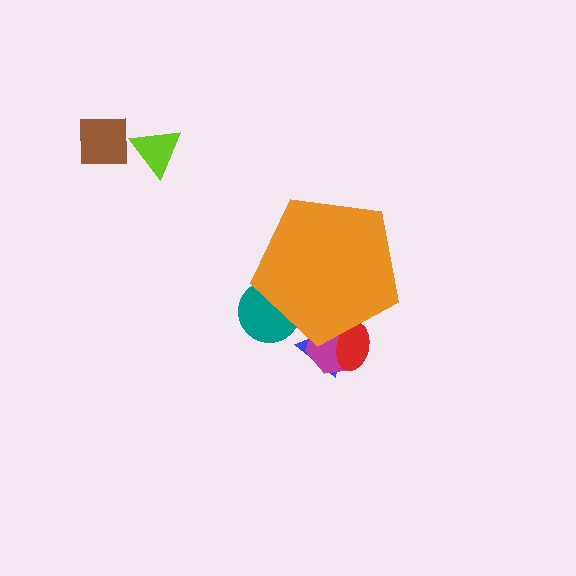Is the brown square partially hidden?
No, the brown square is fully visible.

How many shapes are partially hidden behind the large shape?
4 shapes are partially hidden.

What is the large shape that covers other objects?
An orange pentagon.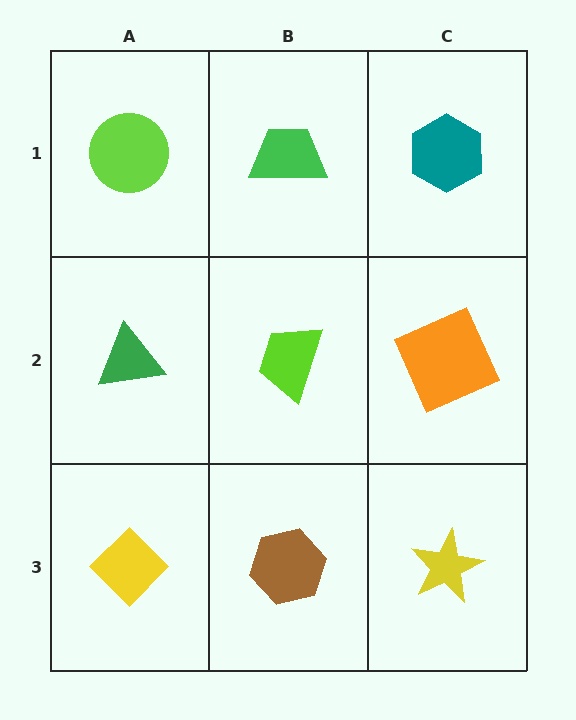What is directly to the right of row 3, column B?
A yellow star.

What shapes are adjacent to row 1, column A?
A green triangle (row 2, column A), a green trapezoid (row 1, column B).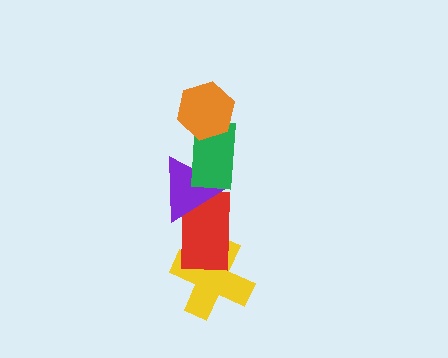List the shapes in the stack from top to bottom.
From top to bottom: the orange hexagon, the green rectangle, the purple triangle, the red rectangle, the yellow cross.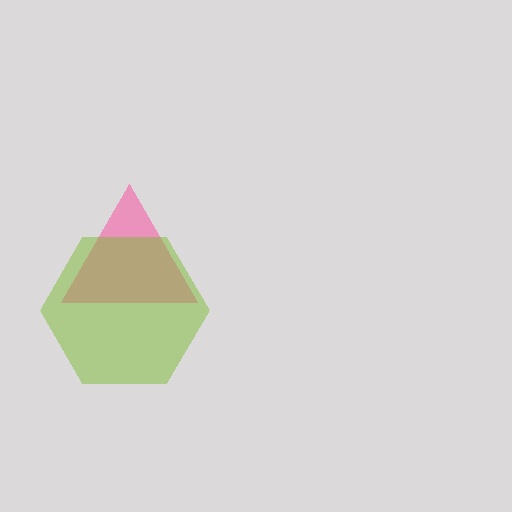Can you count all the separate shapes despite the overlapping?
Yes, there are 2 separate shapes.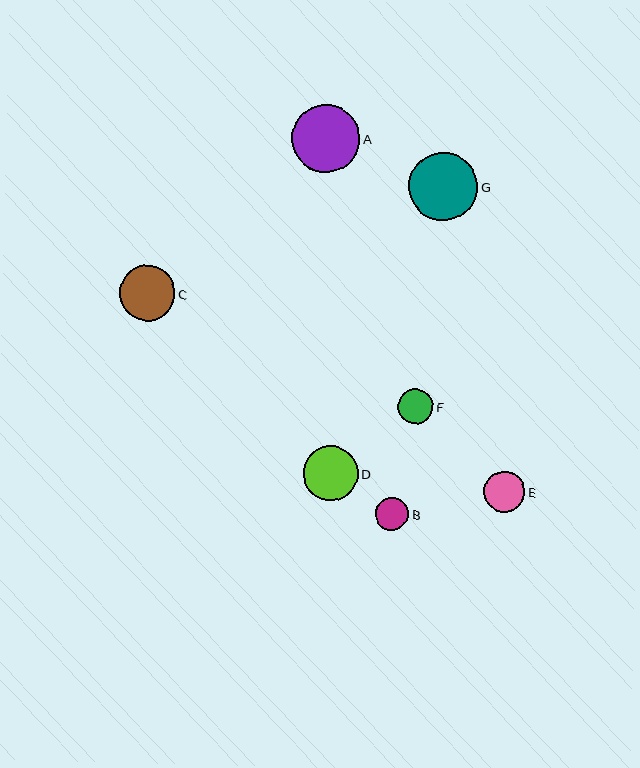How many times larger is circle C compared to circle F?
Circle C is approximately 1.6 times the size of circle F.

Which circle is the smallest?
Circle B is the smallest with a size of approximately 33 pixels.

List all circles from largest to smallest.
From largest to smallest: G, A, C, D, E, F, B.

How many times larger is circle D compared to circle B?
Circle D is approximately 1.6 times the size of circle B.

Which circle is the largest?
Circle G is the largest with a size of approximately 69 pixels.